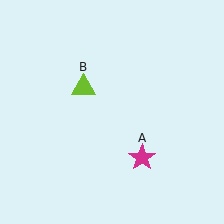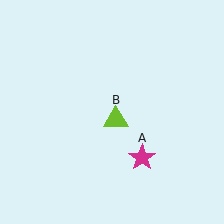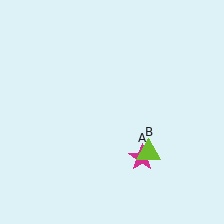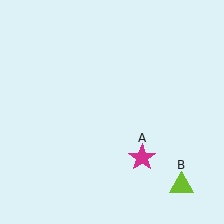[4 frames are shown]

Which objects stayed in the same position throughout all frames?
Magenta star (object A) remained stationary.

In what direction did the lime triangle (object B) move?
The lime triangle (object B) moved down and to the right.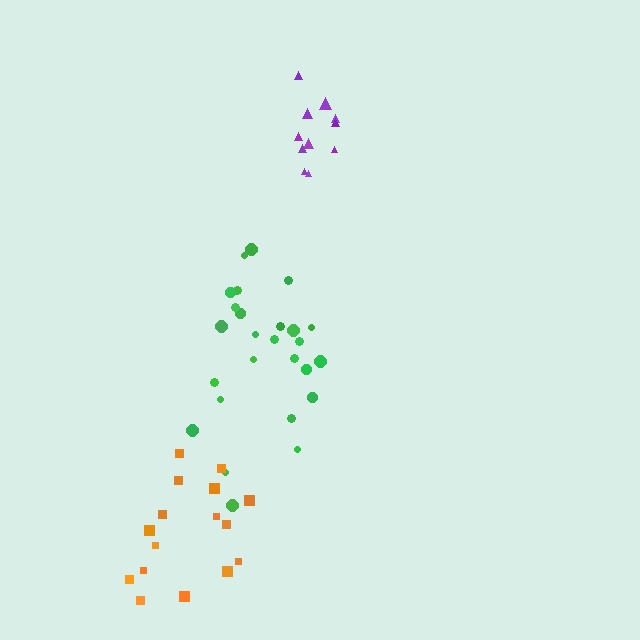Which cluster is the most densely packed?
Purple.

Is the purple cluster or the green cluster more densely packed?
Purple.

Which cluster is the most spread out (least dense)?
Orange.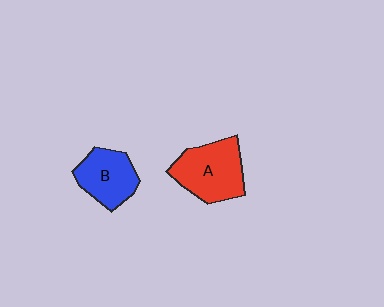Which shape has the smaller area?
Shape B (blue).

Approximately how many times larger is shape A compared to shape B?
Approximately 1.3 times.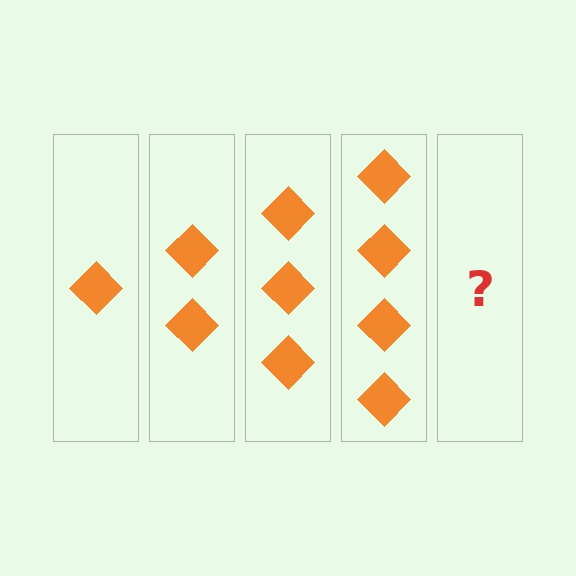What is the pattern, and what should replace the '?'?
The pattern is that each step adds one more diamond. The '?' should be 5 diamonds.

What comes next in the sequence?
The next element should be 5 diamonds.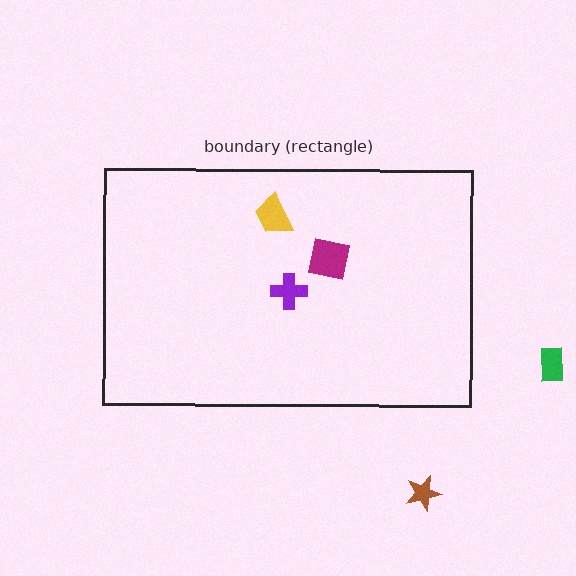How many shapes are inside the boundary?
3 inside, 2 outside.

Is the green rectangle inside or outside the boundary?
Outside.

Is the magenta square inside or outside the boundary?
Inside.